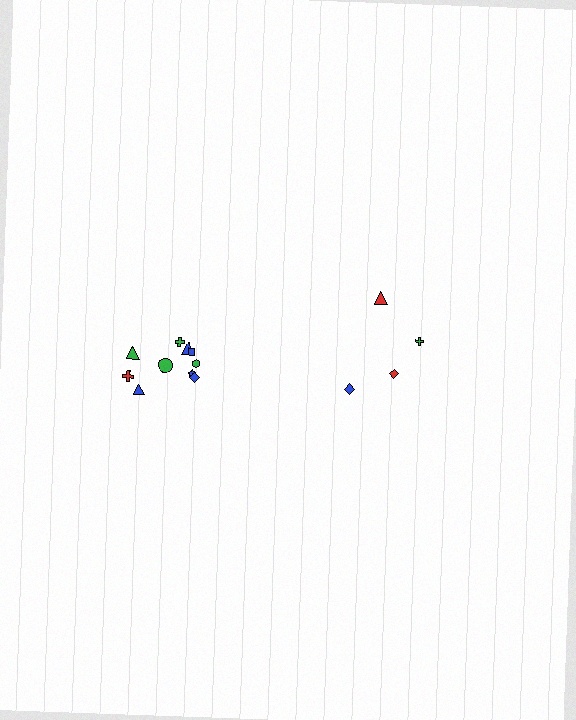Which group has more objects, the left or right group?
The left group.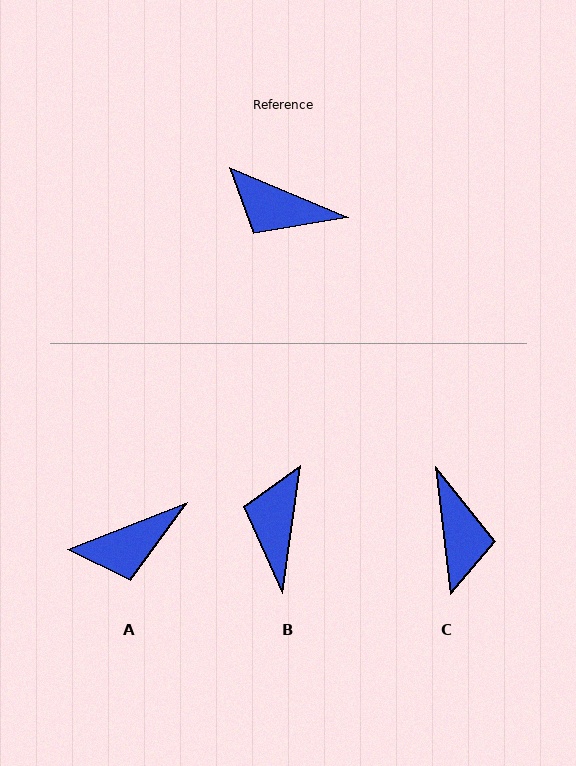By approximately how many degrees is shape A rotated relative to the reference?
Approximately 44 degrees counter-clockwise.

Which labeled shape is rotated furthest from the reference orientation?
C, about 119 degrees away.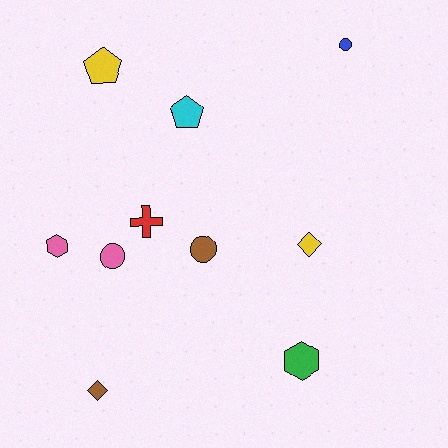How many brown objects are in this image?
There are 2 brown objects.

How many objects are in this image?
There are 10 objects.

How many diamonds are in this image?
There are 2 diamonds.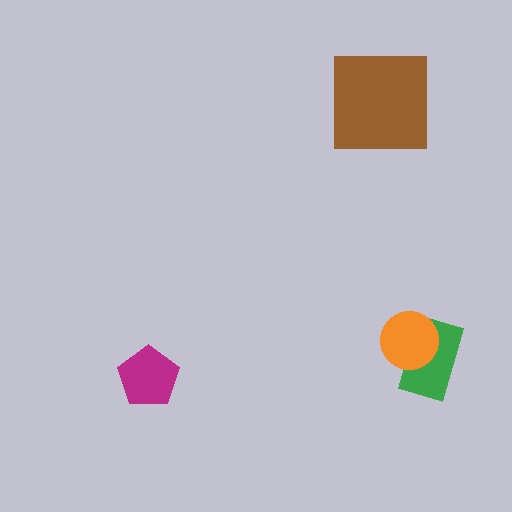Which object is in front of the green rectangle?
The orange circle is in front of the green rectangle.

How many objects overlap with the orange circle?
1 object overlaps with the orange circle.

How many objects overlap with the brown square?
0 objects overlap with the brown square.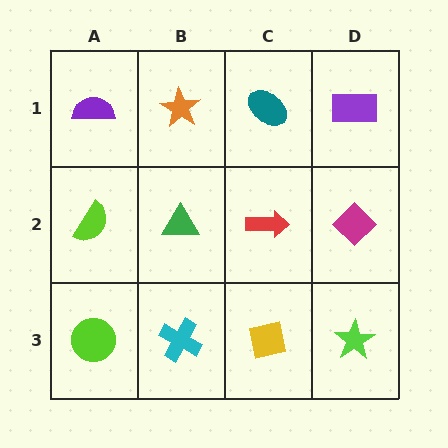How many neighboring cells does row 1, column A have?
2.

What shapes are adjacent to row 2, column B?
An orange star (row 1, column B), a cyan cross (row 3, column B), a lime semicircle (row 2, column A), a red arrow (row 2, column C).